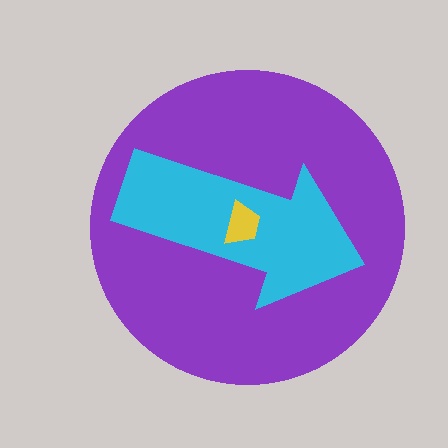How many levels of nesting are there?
3.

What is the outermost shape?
The purple circle.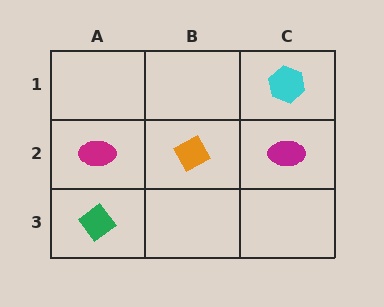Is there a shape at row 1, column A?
No, that cell is empty.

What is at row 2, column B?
An orange diamond.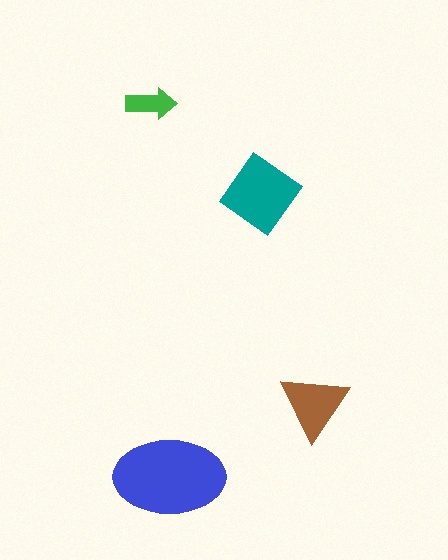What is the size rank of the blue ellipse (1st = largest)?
1st.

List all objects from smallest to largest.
The green arrow, the brown triangle, the teal diamond, the blue ellipse.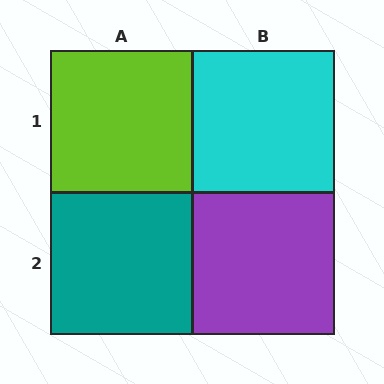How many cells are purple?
1 cell is purple.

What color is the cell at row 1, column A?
Lime.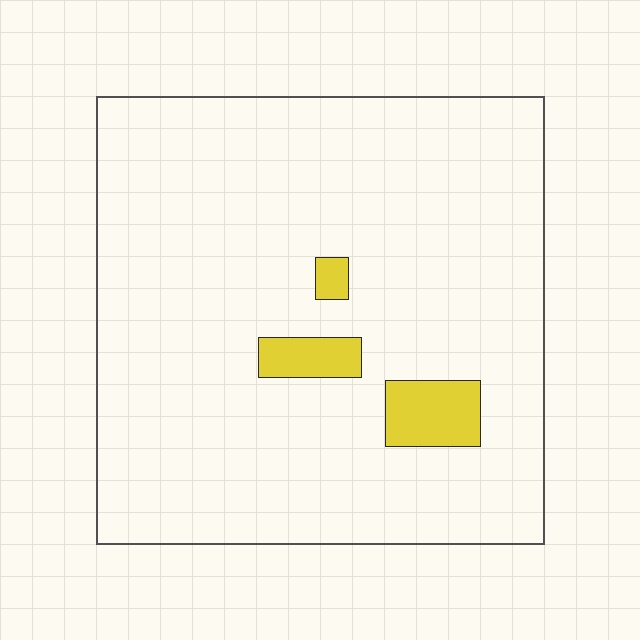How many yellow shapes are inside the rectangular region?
3.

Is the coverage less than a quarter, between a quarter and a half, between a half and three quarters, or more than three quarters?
Less than a quarter.